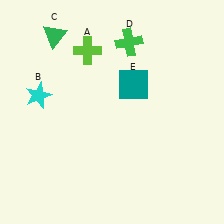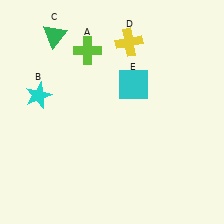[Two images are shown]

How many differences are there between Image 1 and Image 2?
There are 2 differences between the two images.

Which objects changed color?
D changed from green to yellow. E changed from teal to cyan.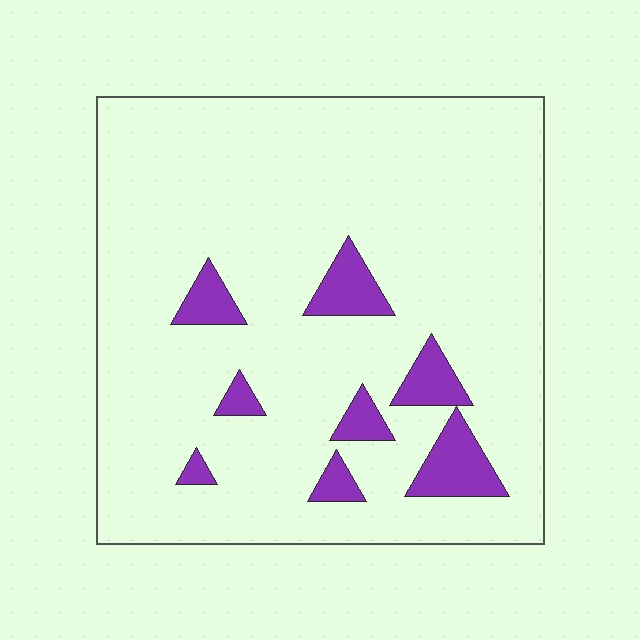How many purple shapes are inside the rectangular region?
8.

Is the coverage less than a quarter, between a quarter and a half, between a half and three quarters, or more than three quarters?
Less than a quarter.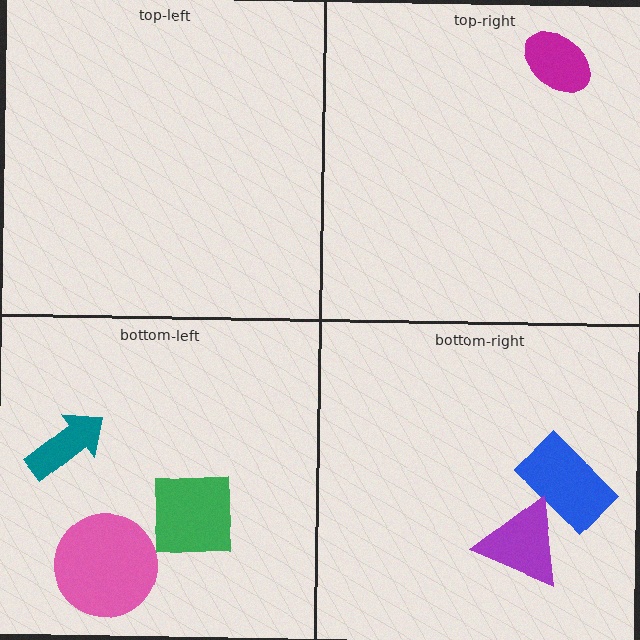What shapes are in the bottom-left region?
The green square, the pink circle, the teal arrow.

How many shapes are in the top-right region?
1.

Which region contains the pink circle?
The bottom-left region.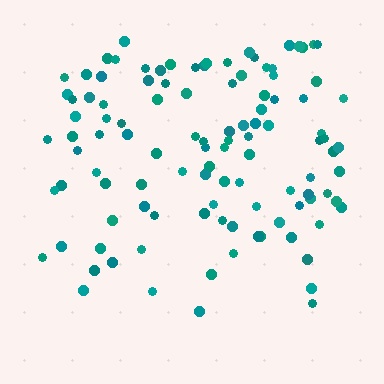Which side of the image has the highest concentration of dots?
The top.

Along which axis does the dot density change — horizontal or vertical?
Vertical.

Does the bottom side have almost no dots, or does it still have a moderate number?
Still a moderate number, just noticeably fewer than the top.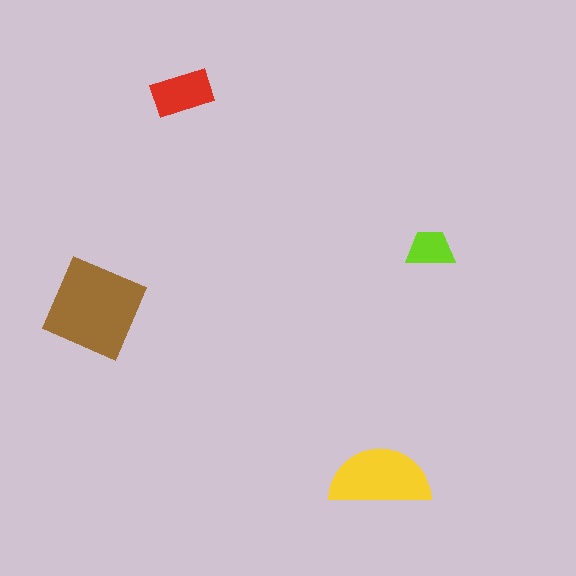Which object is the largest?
The brown diamond.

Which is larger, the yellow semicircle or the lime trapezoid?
The yellow semicircle.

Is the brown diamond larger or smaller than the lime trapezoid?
Larger.